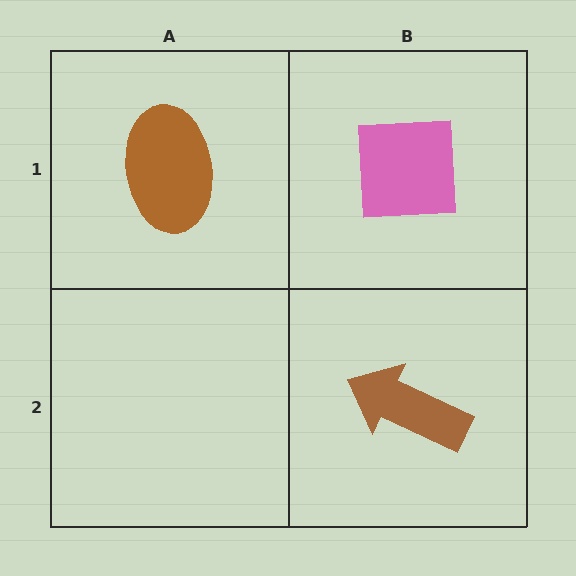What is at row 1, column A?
A brown ellipse.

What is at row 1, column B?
A pink square.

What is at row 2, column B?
A brown arrow.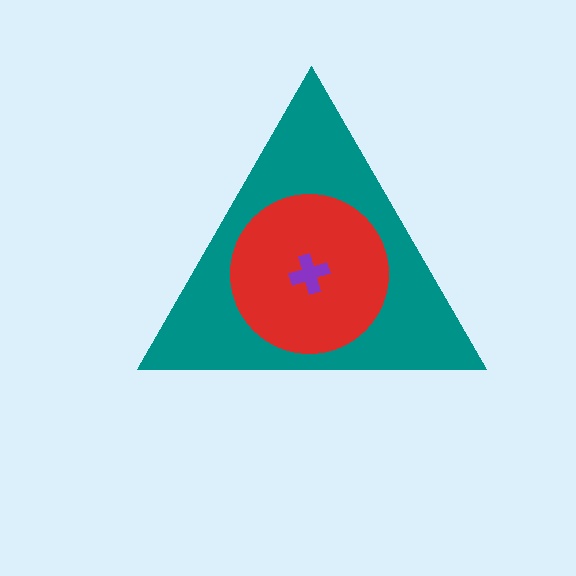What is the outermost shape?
The teal triangle.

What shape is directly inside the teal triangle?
The red circle.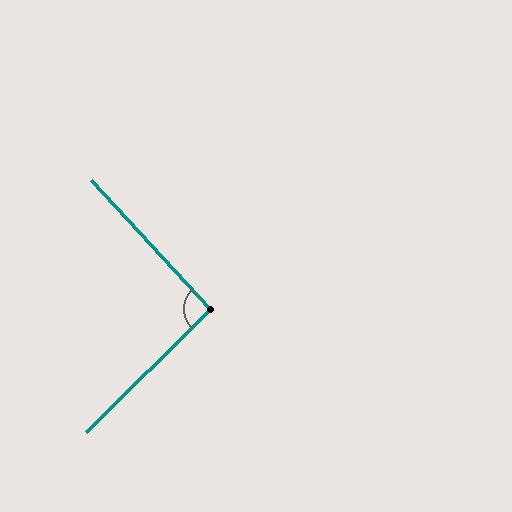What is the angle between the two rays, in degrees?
Approximately 92 degrees.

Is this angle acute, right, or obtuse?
It is approximately a right angle.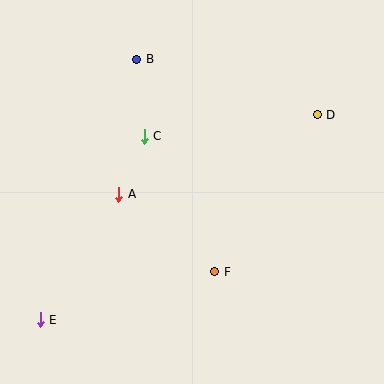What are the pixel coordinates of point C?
Point C is at (144, 136).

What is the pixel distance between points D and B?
The distance between D and B is 189 pixels.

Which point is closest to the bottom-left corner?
Point E is closest to the bottom-left corner.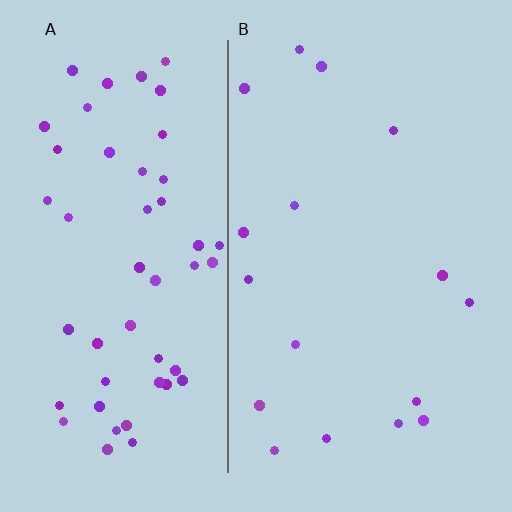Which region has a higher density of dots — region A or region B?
A (the left).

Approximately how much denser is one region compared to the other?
Approximately 3.1× — region A over region B.